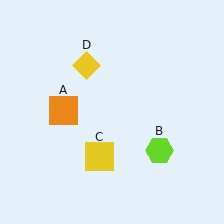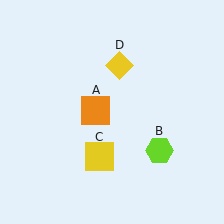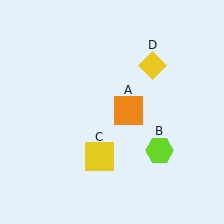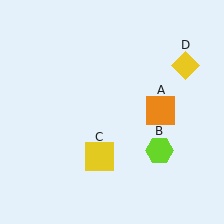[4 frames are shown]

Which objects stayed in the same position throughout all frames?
Lime hexagon (object B) and yellow square (object C) remained stationary.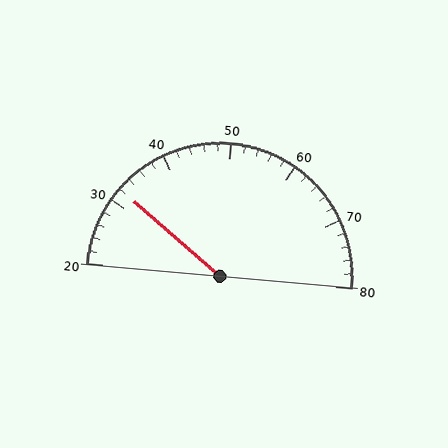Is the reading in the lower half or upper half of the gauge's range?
The reading is in the lower half of the range (20 to 80).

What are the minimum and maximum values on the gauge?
The gauge ranges from 20 to 80.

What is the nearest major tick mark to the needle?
The nearest major tick mark is 30.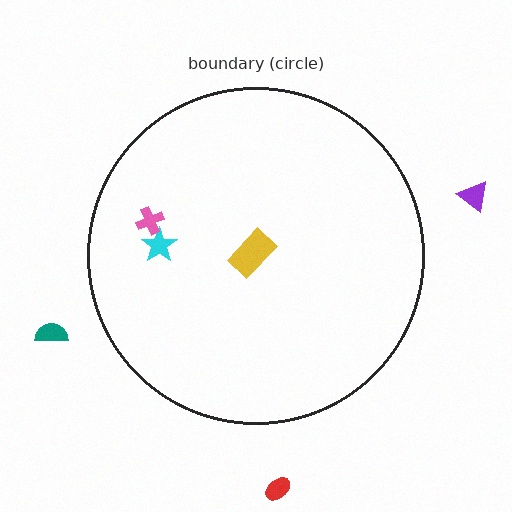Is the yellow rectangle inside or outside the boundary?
Inside.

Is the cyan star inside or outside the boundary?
Inside.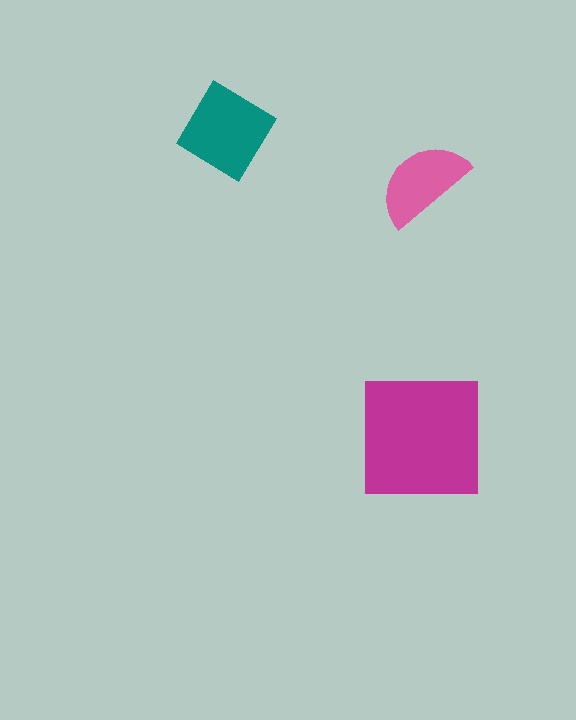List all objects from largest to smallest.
The magenta square, the teal diamond, the pink semicircle.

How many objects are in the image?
There are 3 objects in the image.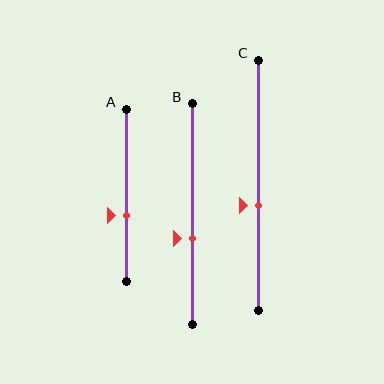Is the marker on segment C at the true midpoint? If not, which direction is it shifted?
No, the marker on segment C is shifted downward by about 8% of the segment length.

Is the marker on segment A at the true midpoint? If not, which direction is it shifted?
No, the marker on segment A is shifted downward by about 12% of the segment length.